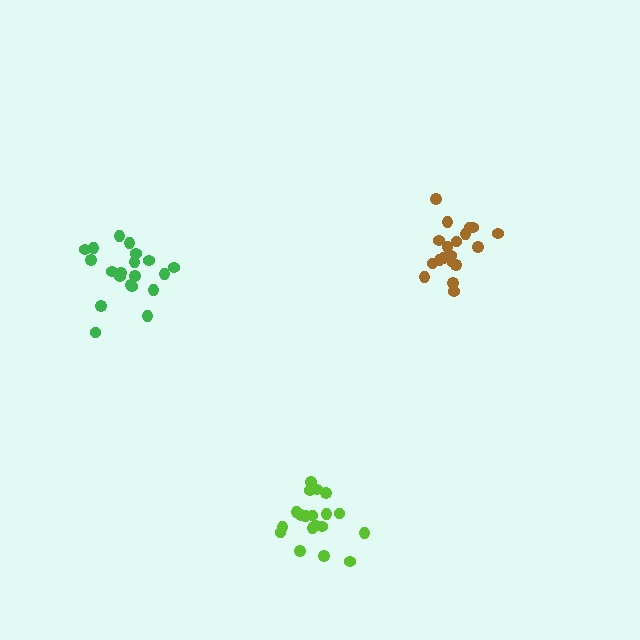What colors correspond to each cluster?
The clusters are colored: brown, green, lime.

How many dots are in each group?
Group 1: 19 dots, Group 2: 20 dots, Group 3: 19 dots (58 total).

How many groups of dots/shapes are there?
There are 3 groups.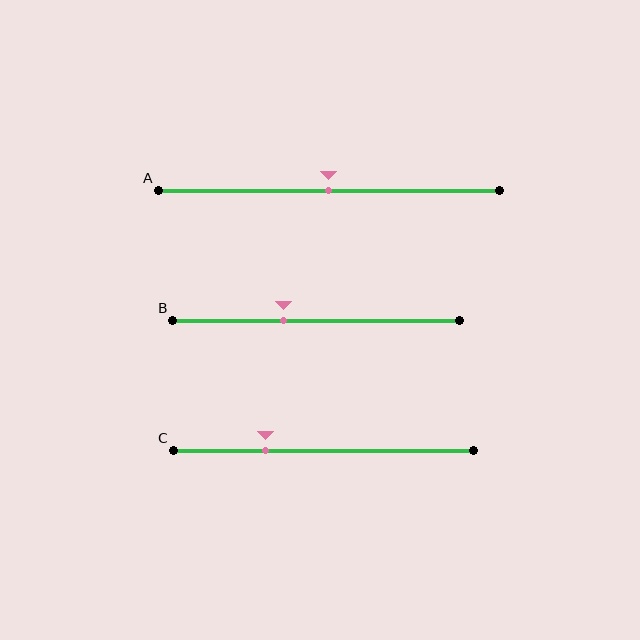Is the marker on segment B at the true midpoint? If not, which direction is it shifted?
No, the marker on segment B is shifted to the left by about 11% of the segment length.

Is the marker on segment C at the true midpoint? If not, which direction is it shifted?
No, the marker on segment C is shifted to the left by about 19% of the segment length.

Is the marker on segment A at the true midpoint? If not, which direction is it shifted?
Yes, the marker on segment A is at the true midpoint.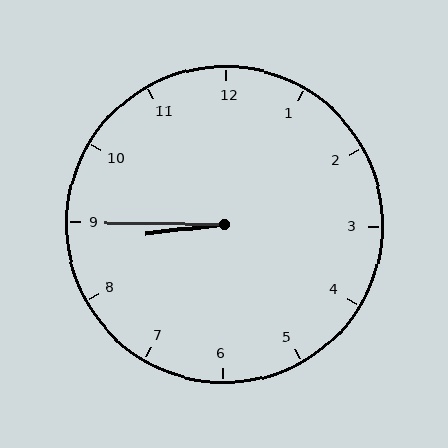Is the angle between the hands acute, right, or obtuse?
It is acute.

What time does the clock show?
8:45.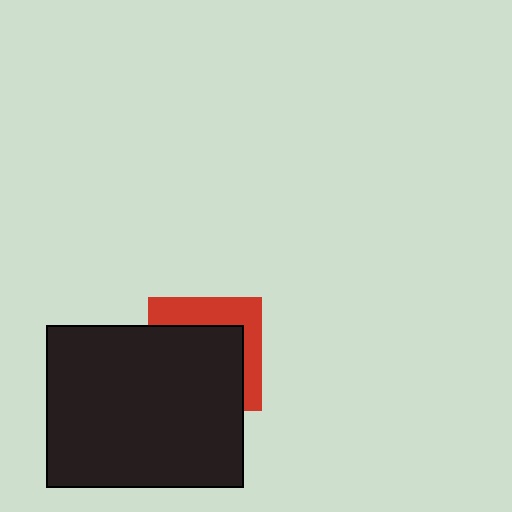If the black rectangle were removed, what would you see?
You would see the complete red square.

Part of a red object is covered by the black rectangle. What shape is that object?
It is a square.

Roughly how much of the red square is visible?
A small part of it is visible (roughly 36%).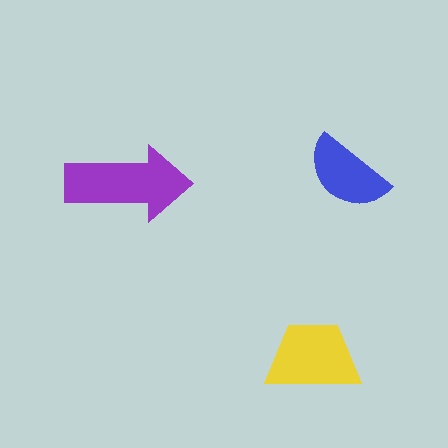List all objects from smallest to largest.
The blue semicircle, the yellow trapezoid, the purple arrow.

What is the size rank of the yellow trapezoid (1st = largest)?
2nd.